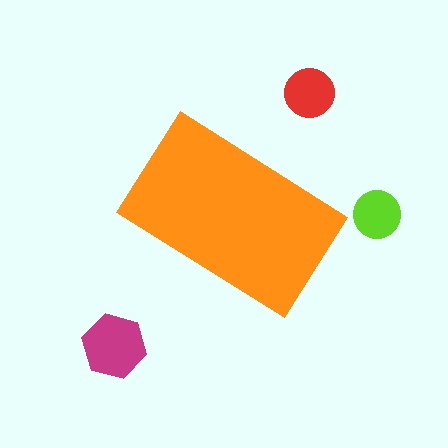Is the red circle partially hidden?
No, the red circle is fully visible.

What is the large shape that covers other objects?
An orange rectangle.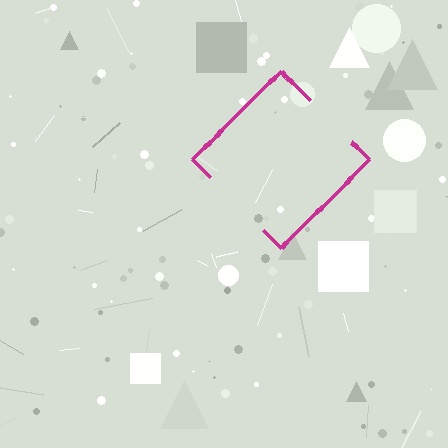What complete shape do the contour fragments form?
The contour fragments form a diamond.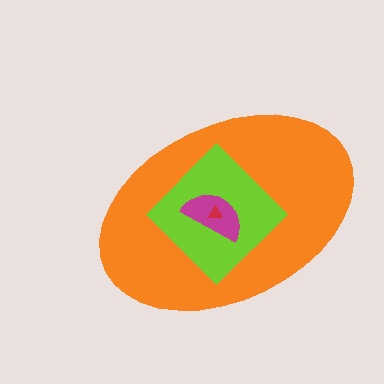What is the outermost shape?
The orange ellipse.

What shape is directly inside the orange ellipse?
The lime diamond.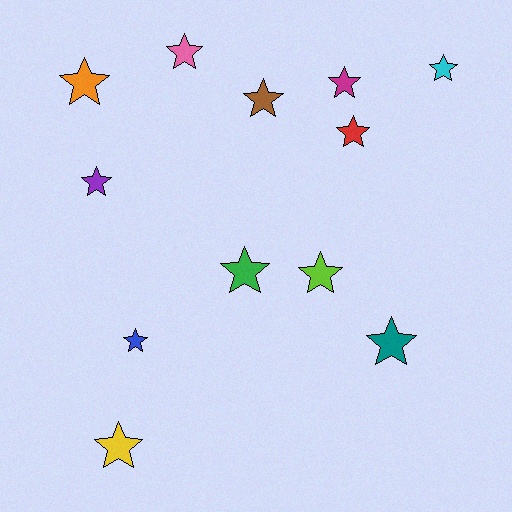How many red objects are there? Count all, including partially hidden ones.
There is 1 red object.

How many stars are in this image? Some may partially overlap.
There are 12 stars.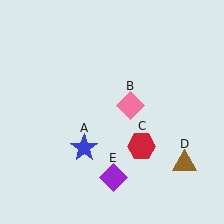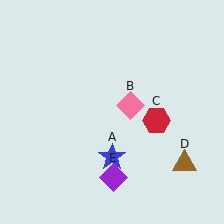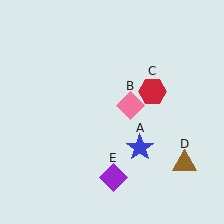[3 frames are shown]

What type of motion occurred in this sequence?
The blue star (object A), red hexagon (object C) rotated counterclockwise around the center of the scene.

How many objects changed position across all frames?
2 objects changed position: blue star (object A), red hexagon (object C).